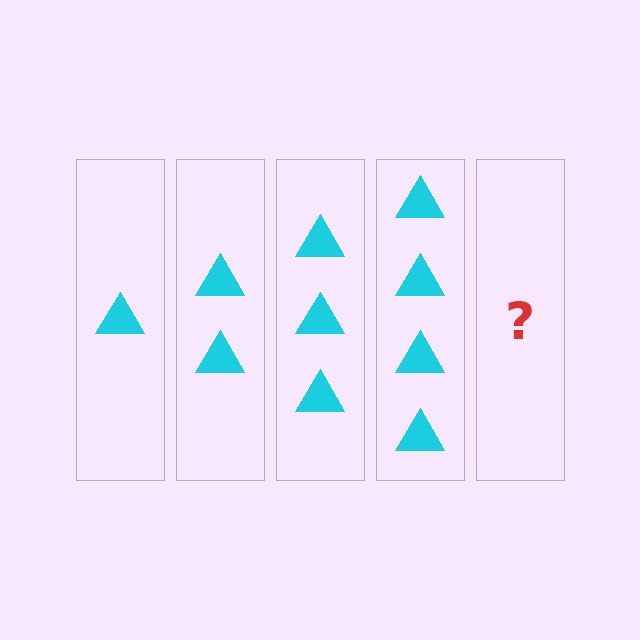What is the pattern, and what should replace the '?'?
The pattern is that each step adds one more triangle. The '?' should be 5 triangles.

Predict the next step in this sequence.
The next step is 5 triangles.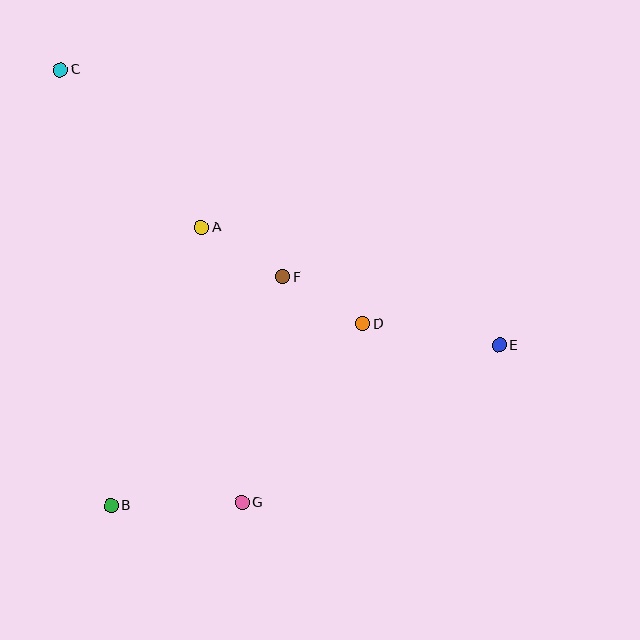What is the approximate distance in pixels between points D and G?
The distance between D and G is approximately 216 pixels.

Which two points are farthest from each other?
Points C and E are farthest from each other.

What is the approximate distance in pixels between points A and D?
The distance between A and D is approximately 188 pixels.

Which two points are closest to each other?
Points D and F are closest to each other.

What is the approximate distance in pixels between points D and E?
The distance between D and E is approximately 137 pixels.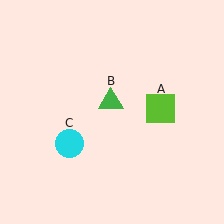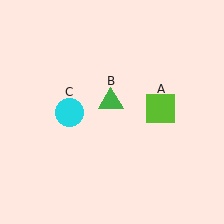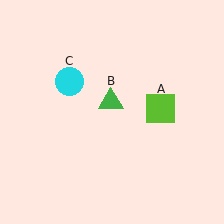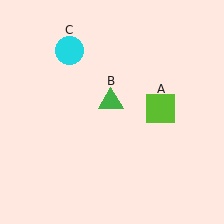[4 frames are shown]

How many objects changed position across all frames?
1 object changed position: cyan circle (object C).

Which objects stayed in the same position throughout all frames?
Lime square (object A) and green triangle (object B) remained stationary.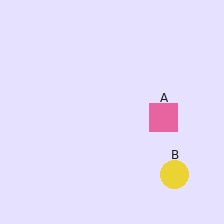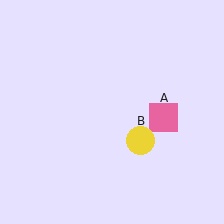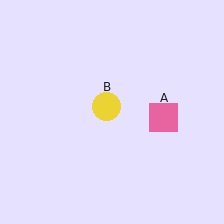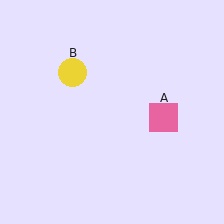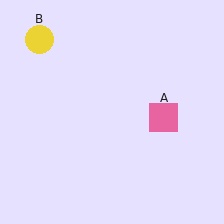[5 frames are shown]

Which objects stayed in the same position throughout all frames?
Pink square (object A) remained stationary.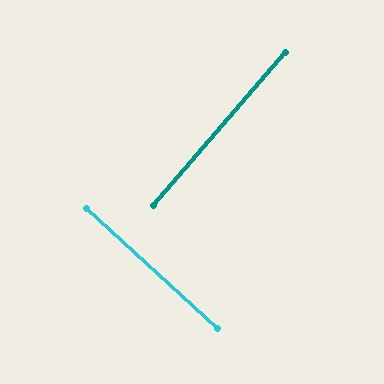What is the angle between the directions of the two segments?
Approximately 88 degrees.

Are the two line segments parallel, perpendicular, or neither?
Perpendicular — they meet at approximately 88°.